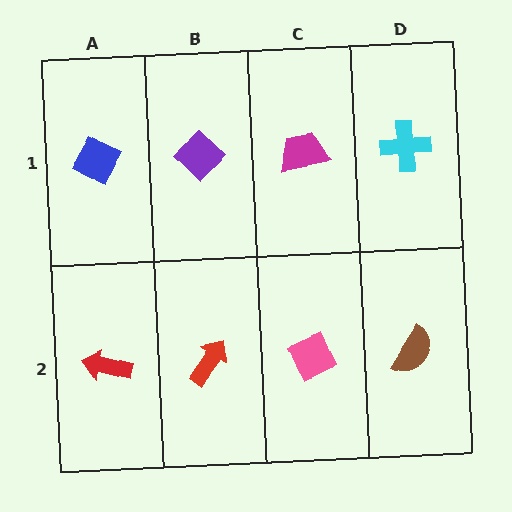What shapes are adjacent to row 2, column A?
A blue diamond (row 1, column A), a red arrow (row 2, column B).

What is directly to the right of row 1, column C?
A cyan cross.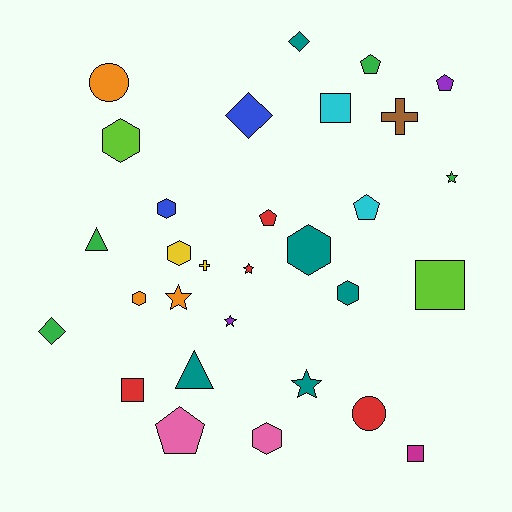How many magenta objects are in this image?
There is 1 magenta object.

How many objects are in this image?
There are 30 objects.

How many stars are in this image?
There are 5 stars.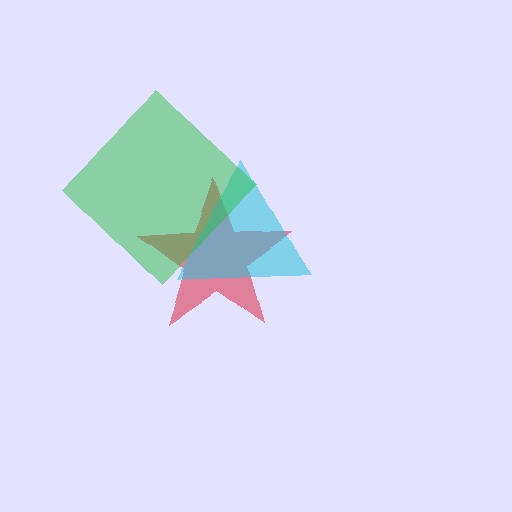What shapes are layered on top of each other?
The layered shapes are: a red star, a cyan triangle, a green diamond.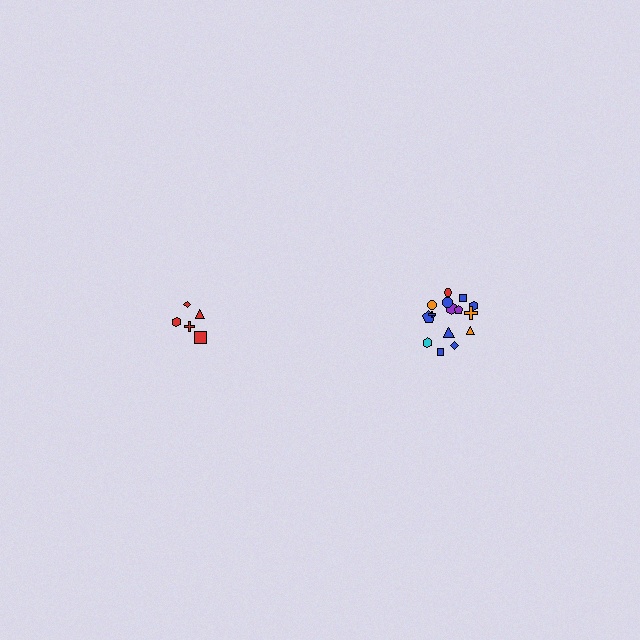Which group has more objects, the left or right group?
The right group.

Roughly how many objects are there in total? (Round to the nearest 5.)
Roughly 20 objects in total.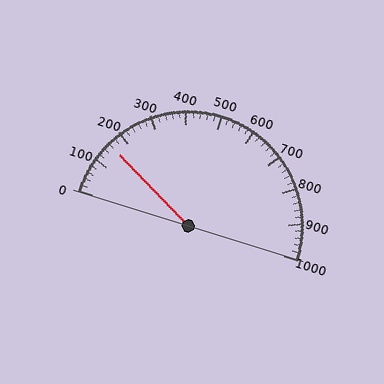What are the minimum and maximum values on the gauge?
The gauge ranges from 0 to 1000.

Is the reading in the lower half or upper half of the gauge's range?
The reading is in the lower half of the range (0 to 1000).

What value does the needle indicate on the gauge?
The needle indicates approximately 160.